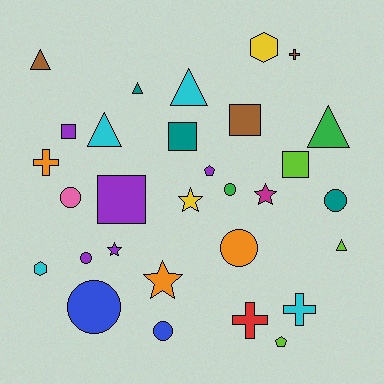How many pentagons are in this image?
There are 2 pentagons.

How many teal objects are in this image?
There are 3 teal objects.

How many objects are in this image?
There are 30 objects.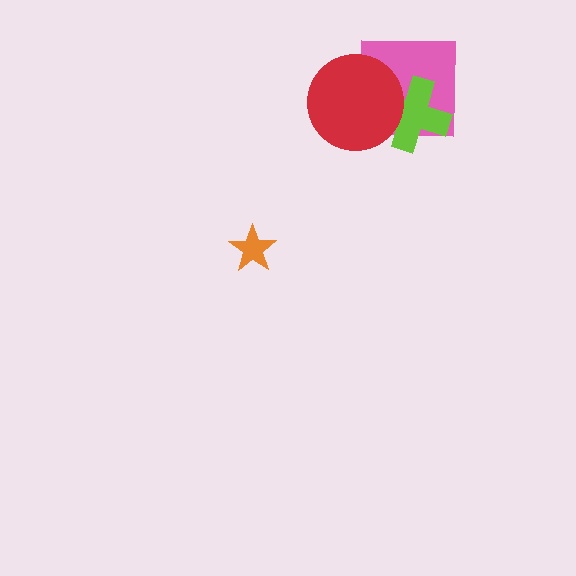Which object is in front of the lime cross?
The red circle is in front of the lime cross.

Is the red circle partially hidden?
No, no other shape covers it.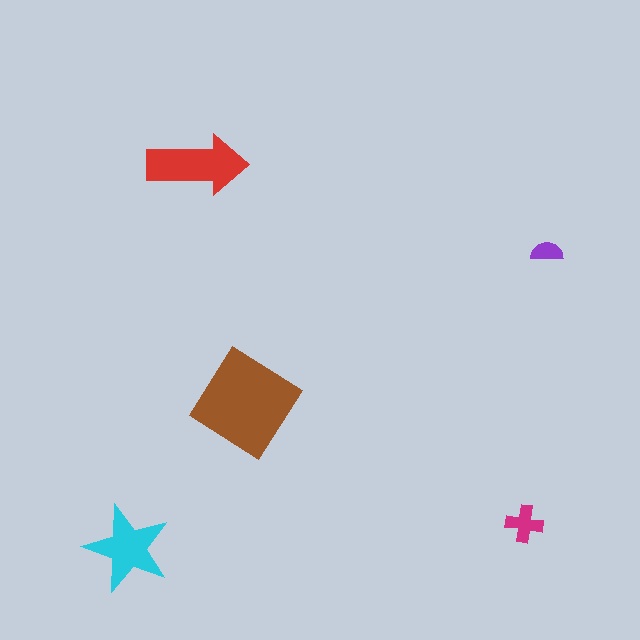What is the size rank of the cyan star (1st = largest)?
3rd.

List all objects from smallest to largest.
The purple semicircle, the magenta cross, the cyan star, the red arrow, the brown diamond.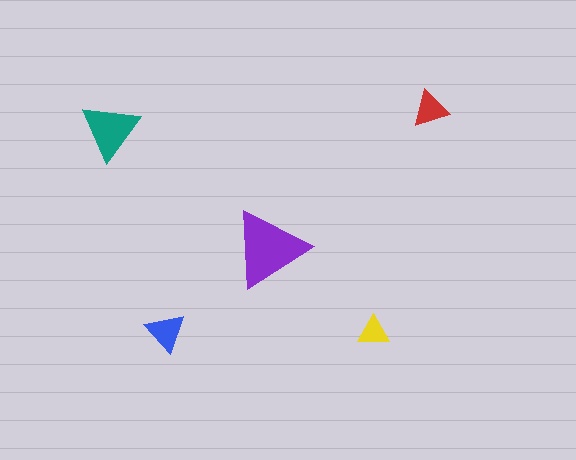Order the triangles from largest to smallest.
the purple one, the teal one, the blue one, the red one, the yellow one.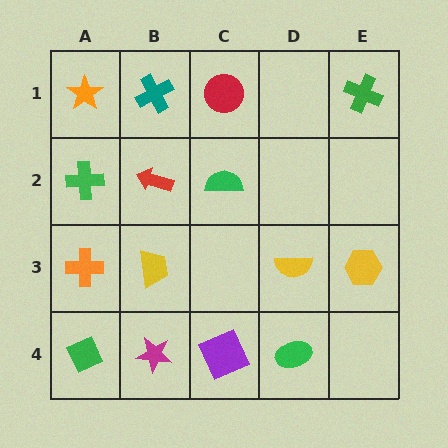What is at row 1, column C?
A red circle.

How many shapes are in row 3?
4 shapes.